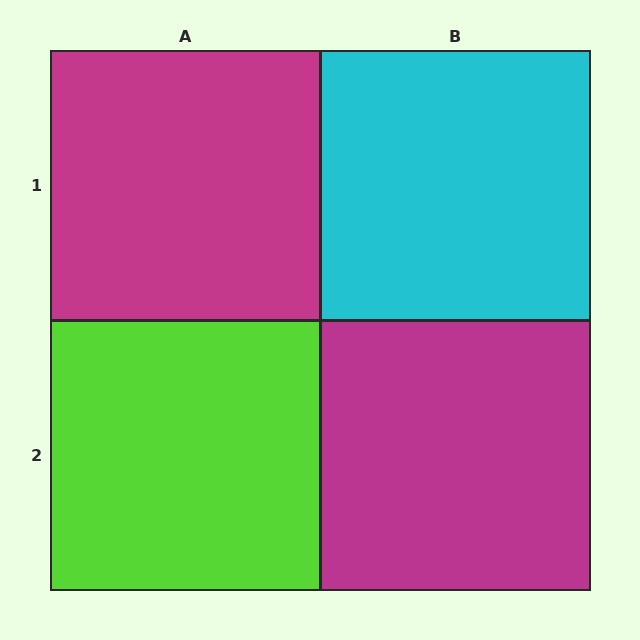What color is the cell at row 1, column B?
Cyan.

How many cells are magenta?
2 cells are magenta.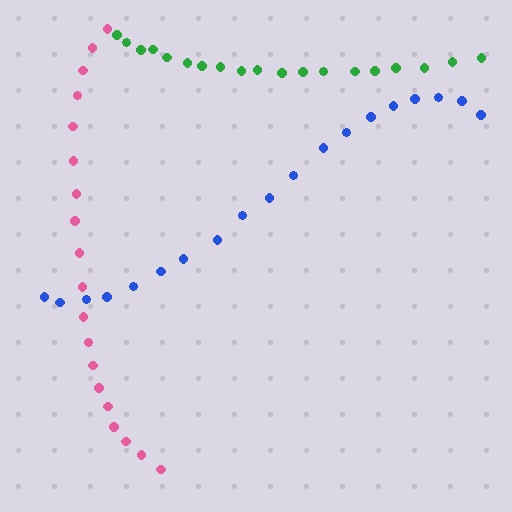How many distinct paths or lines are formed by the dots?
There are 3 distinct paths.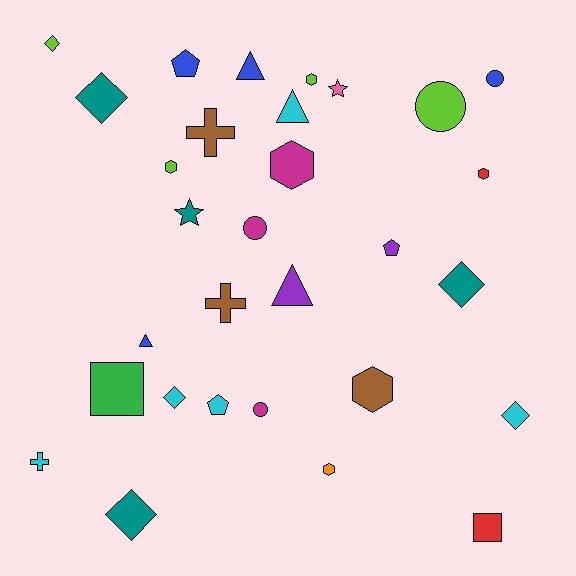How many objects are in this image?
There are 30 objects.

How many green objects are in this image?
There is 1 green object.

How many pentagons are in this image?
There are 3 pentagons.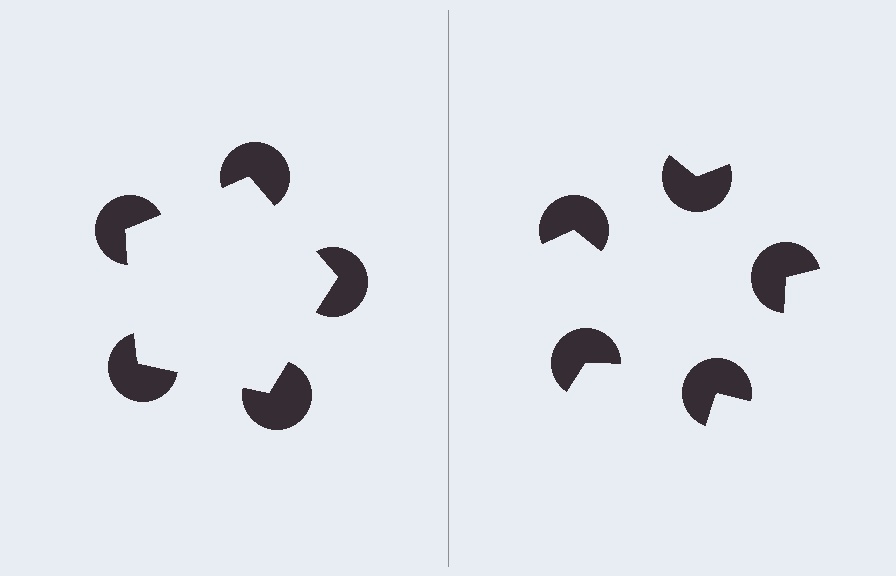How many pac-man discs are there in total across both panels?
10 — 5 on each side.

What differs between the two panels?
The pac-man discs are positioned identically on both sides; only the wedge orientations differ. On the left they align to a pentagon; on the right they are misaligned.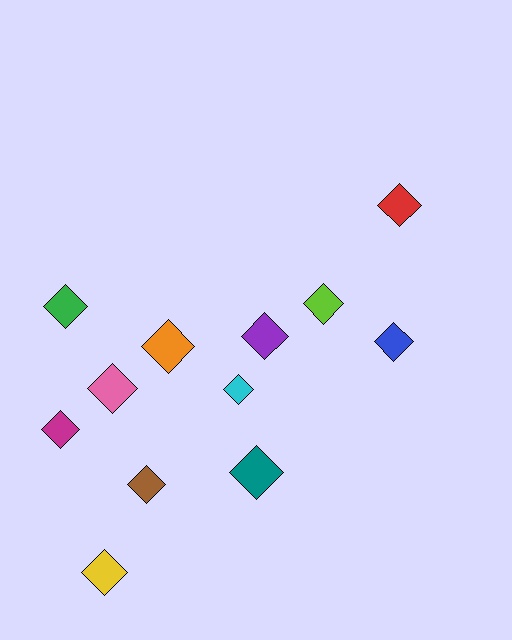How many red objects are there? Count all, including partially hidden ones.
There is 1 red object.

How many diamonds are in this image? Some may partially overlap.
There are 12 diamonds.